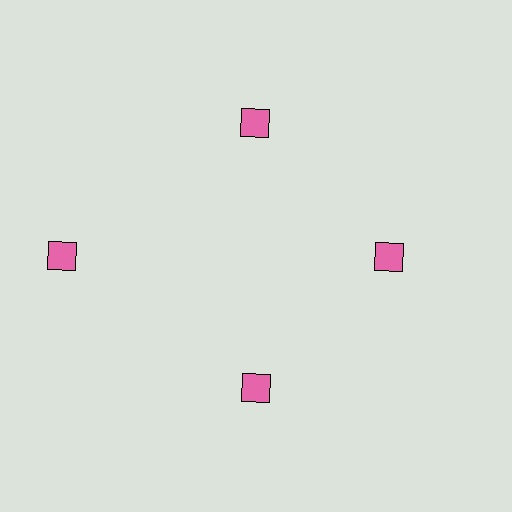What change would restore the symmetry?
The symmetry would be restored by moving it inward, back onto the ring so that all 4 diamonds sit at equal angles and equal distance from the center.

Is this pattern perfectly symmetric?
No. The 4 pink diamonds are arranged in a ring, but one element near the 9 o'clock position is pushed outward from the center, breaking the 4-fold rotational symmetry.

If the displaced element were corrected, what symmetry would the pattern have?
It would have 4-fold rotational symmetry — the pattern would map onto itself every 90 degrees.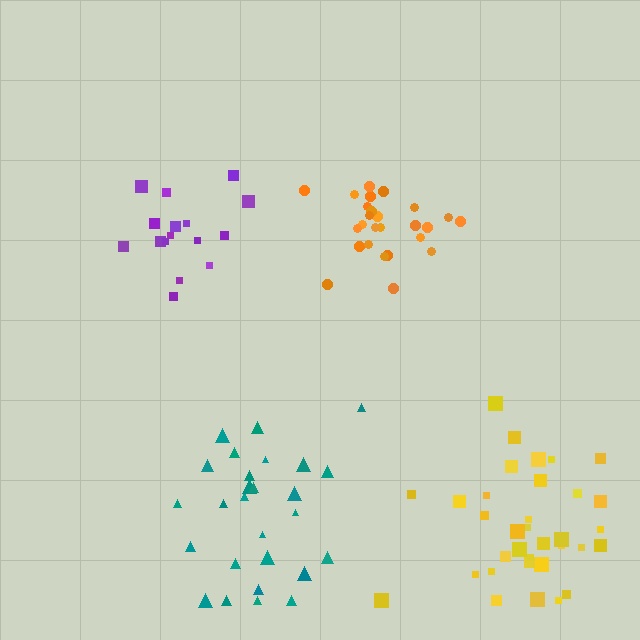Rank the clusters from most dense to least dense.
orange, purple, yellow, teal.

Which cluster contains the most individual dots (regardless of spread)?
Yellow (34).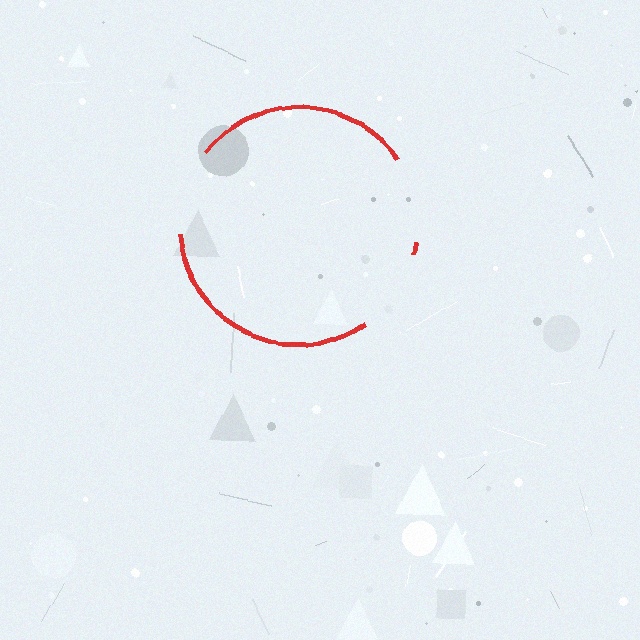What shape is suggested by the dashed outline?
The dashed outline suggests a circle.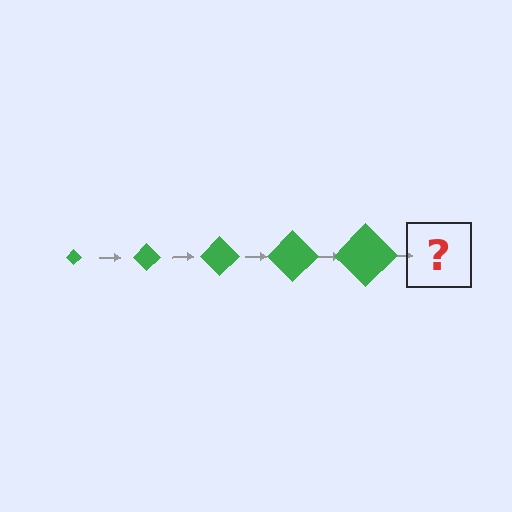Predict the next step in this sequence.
The next step is a green diamond, larger than the previous one.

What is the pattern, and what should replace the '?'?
The pattern is that the diamond gets progressively larger each step. The '?' should be a green diamond, larger than the previous one.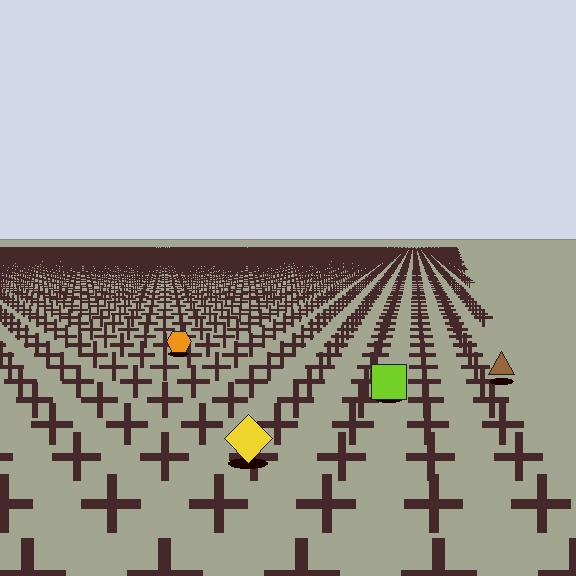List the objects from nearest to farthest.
From nearest to farthest: the yellow diamond, the lime square, the brown triangle, the orange hexagon.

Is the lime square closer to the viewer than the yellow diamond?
No. The yellow diamond is closer — you can tell from the texture gradient: the ground texture is coarser near it.